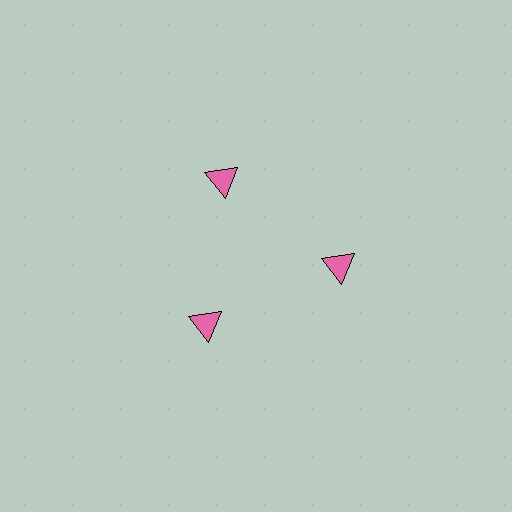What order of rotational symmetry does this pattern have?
This pattern has 3-fold rotational symmetry.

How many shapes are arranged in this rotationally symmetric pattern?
There are 3 shapes, arranged in 3 groups of 1.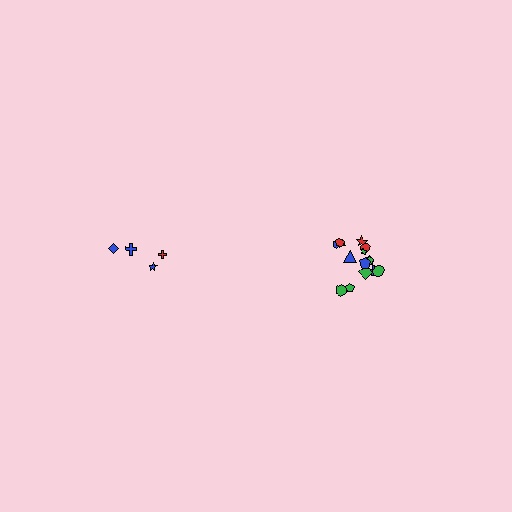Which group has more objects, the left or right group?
The right group.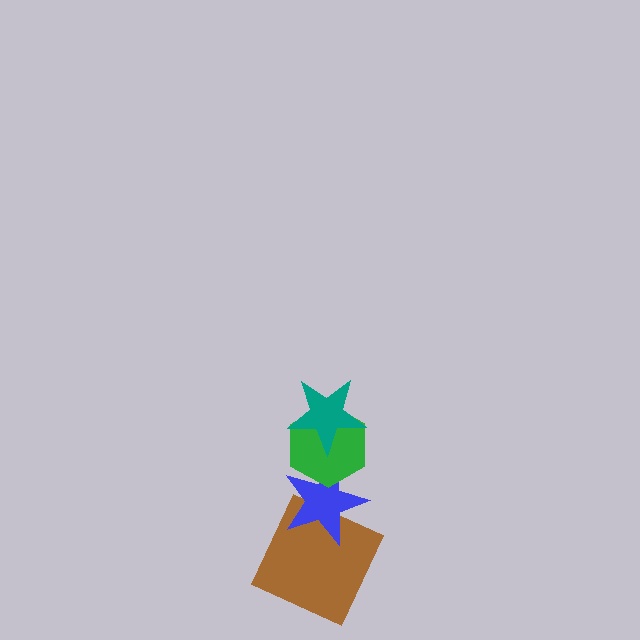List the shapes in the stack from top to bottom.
From top to bottom: the teal star, the green hexagon, the blue star, the brown square.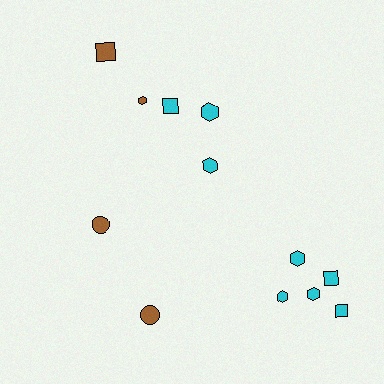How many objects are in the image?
There are 12 objects.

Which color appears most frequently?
Cyan, with 8 objects.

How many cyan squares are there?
There are 3 cyan squares.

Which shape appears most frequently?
Hexagon, with 6 objects.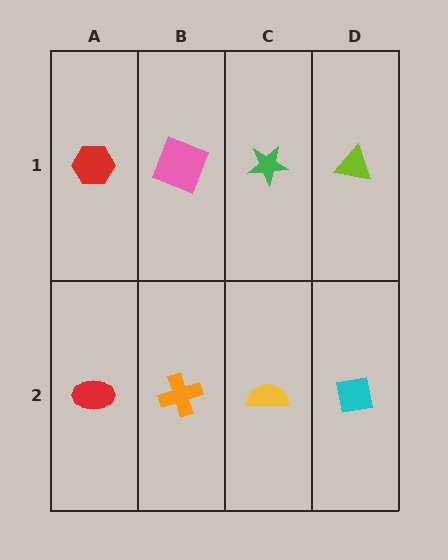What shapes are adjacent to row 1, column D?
A cyan square (row 2, column D), a green star (row 1, column C).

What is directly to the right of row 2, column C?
A cyan square.